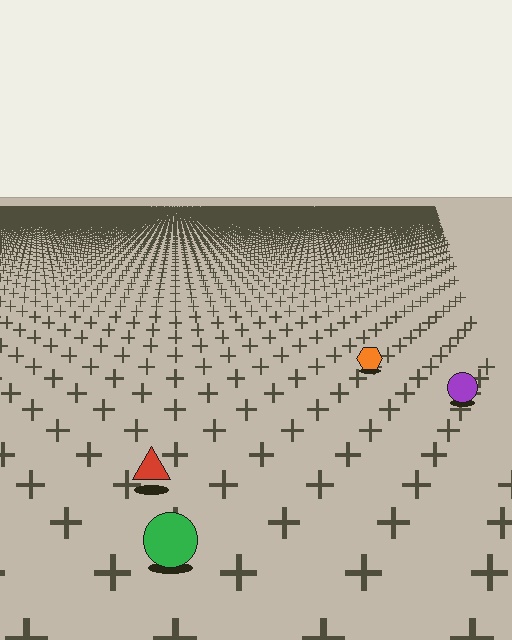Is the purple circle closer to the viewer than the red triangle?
No. The red triangle is closer — you can tell from the texture gradient: the ground texture is coarser near it.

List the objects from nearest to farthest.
From nearest to farthest: the green circle, the red triangle, the purple circle, the orange hexagon.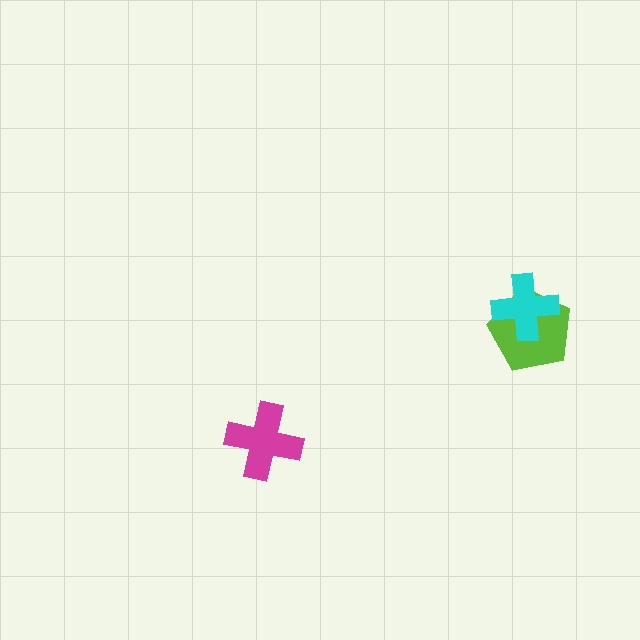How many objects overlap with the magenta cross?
0 objects overlap with the magenta cross.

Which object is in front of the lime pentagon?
The cyan cross is in front of the lime pentagon.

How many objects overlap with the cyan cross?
1 object overlaps with the cyan cross.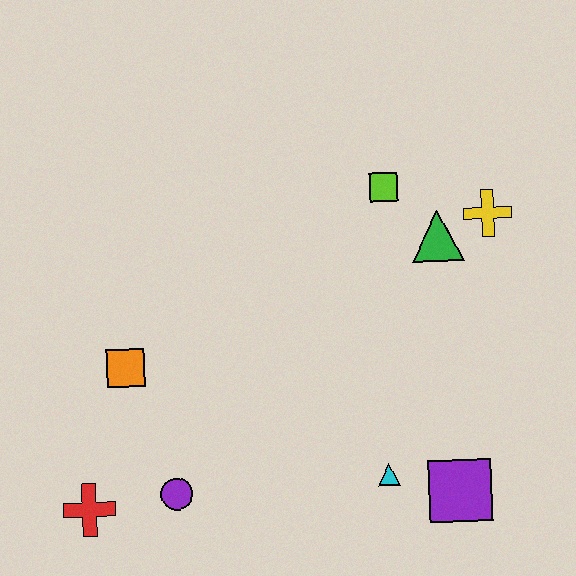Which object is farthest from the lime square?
The red cross is farthest from the lime square.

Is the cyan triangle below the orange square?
Yes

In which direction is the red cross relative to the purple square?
The red cross is to the left of the purple square.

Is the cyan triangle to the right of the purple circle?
Yes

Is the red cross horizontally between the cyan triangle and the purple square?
No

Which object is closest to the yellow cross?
The green triangle is closest to the yellow cross.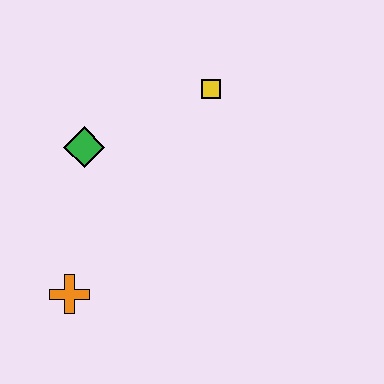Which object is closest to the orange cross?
The green diamond is closest to the orange cross.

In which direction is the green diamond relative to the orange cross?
The green diamond is above the orange cross.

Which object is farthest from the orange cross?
The yellow square is farthest from the orange cross.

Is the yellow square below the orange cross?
No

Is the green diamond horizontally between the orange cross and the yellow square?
Yes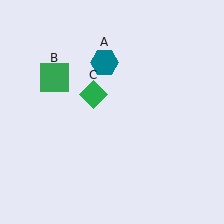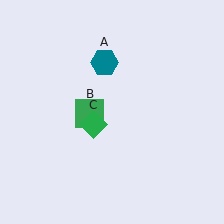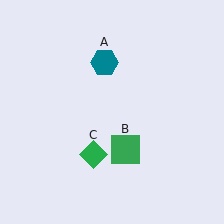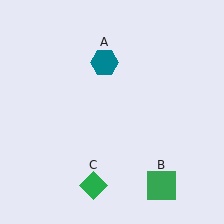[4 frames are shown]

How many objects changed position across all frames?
2 objects changed position: green square (object B), green diamond (object C).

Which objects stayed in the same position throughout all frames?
Teal hexagon (object A) remained stationary.